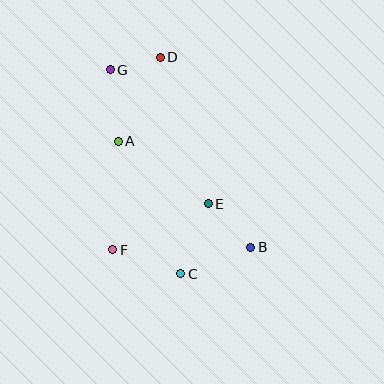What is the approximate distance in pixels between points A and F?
The distance between A and F is approximately 109 pixels.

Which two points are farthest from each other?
Points B and G are farthest from each other.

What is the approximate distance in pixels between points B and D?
The distance between B and D is approximately 211 pixels.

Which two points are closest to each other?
Points D and G are closest to each other.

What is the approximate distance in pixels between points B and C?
The distance between B and C is approximately 75 pixels.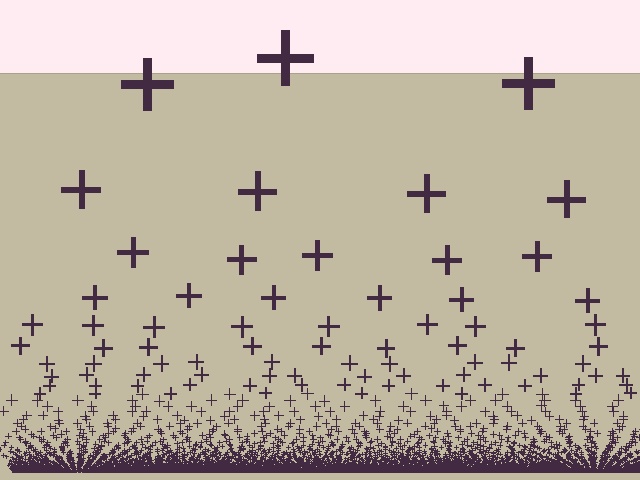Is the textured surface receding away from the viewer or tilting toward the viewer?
The surface appears to tilt toward the viewer. Texture elements get larger and sparser toward the top.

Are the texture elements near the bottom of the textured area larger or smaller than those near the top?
Smaller. The gradient is inverted — elements near the bottom are smaller and denser.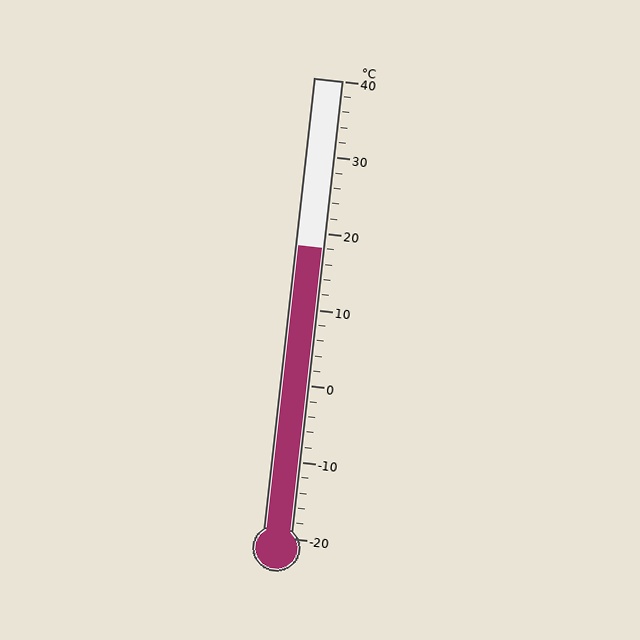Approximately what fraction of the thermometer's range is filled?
The thermometer is filled to approximately 65% of its range.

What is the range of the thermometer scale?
The thermometer scale ranges from -20°C to 40°C.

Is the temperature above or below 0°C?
The temperature is above 0°C.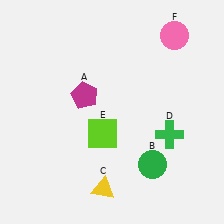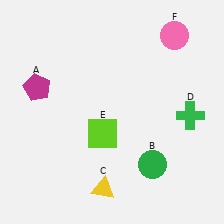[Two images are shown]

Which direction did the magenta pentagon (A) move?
The magenta pentagon (A) moved left.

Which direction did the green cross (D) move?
The green cross (D) moved right.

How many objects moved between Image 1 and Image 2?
2 objects moved between the two images.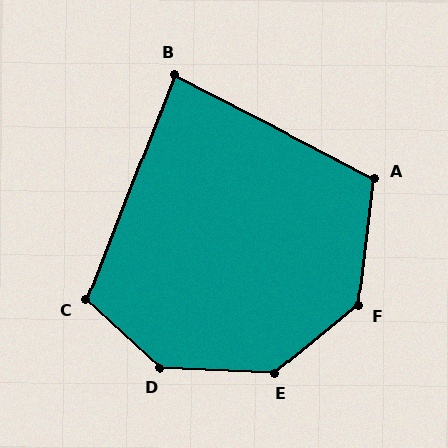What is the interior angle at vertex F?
Approximately 136 degrees (obtuse).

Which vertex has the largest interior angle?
D, at approximately 140 degrees.